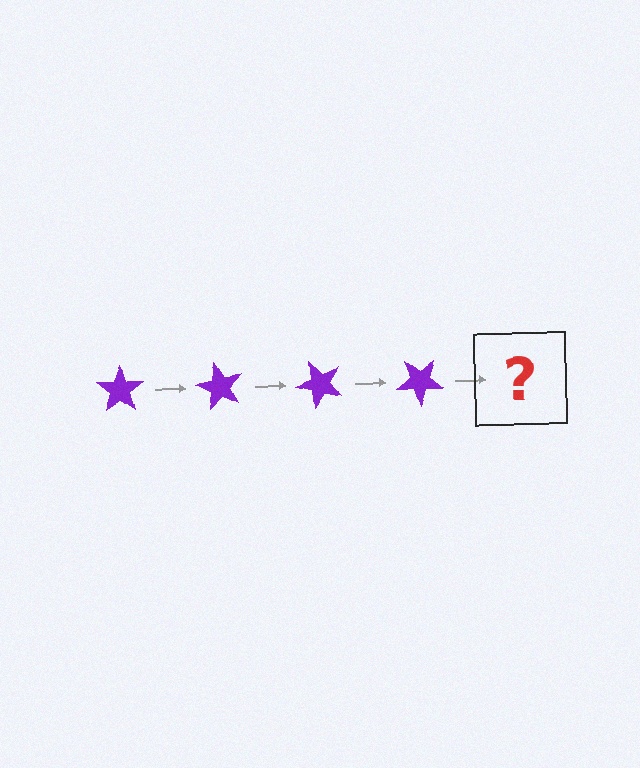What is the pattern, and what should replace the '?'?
The pattern is that the star rotates 60 degrees each step. The '?' should be a purple star rotated 240 degrees.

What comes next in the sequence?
The next element should be a purple star rotated 240 degrees.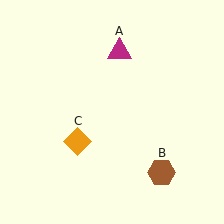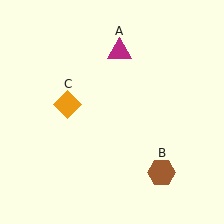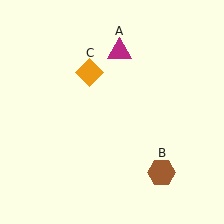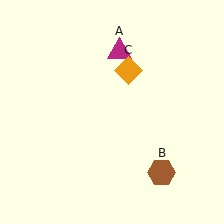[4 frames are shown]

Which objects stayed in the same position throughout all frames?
Magenta triangle (object A) and brown hexagon (object B) remained stationary.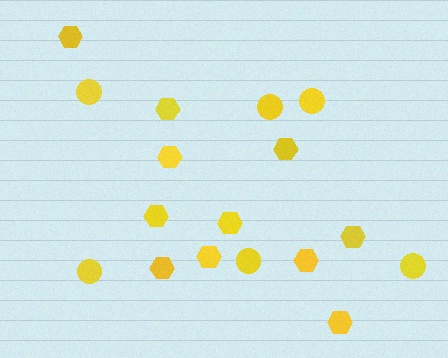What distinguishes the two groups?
There are 2 groups: one group of hexagons (11) and one group of circles (6).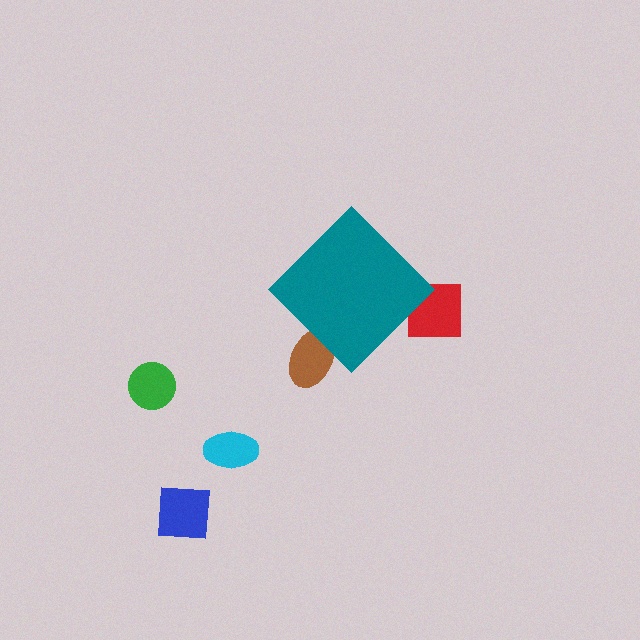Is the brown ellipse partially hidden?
Yes, the brown ellipse is partially hidden behind the teal diamond.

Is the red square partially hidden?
Yes, the red square is partially hidden behind the teal diamond.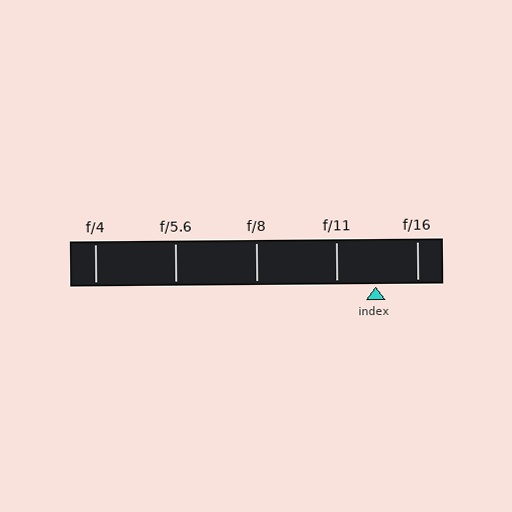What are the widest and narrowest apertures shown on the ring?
The widest aperture shown is f/4 and the narrowest is f/16.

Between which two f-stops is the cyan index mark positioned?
The index mark is between f/11 and f/16.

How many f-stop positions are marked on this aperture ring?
There are 5 f-stop positions marked.